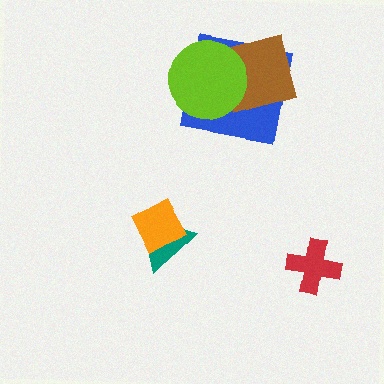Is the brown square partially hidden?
Yes, it is partially covered by another shape.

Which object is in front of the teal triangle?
The orange diamond is in front of the teal triangle.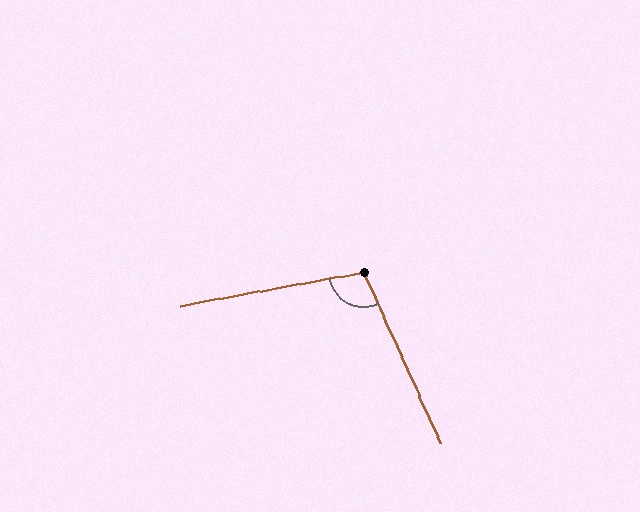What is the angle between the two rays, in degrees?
Approximately 104 degrees.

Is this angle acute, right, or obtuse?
It is obtuse.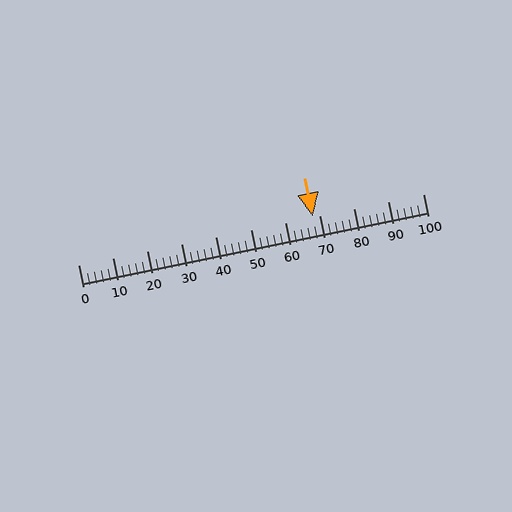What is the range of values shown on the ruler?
The ruler shows values from 0 to 100.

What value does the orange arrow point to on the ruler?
The orange arrow points to approximately 68.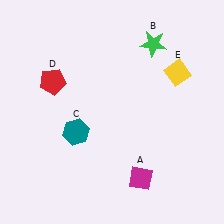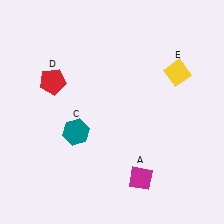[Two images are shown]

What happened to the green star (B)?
The green star (B) was removed in Image 2. It was in the top-right area of Image 1.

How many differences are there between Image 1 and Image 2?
There is 1 difference between the two images.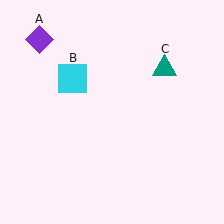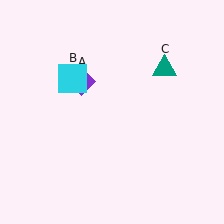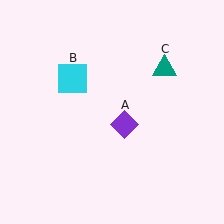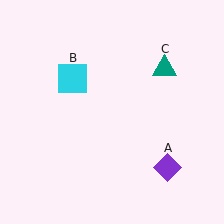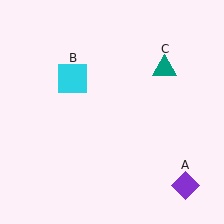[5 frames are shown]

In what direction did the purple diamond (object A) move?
The purple diamond (object A) moved down and to the right.